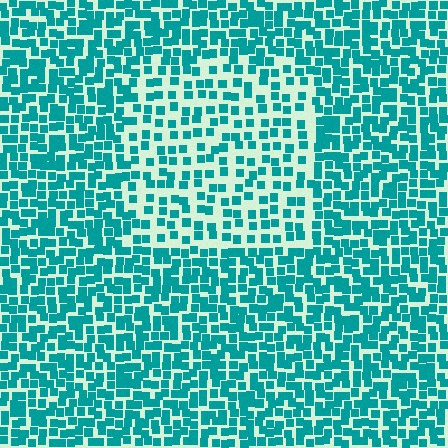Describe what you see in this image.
The image contains small teal elements arranged at two different densities. A rectangle-shaped region is visible where the elements are less densely packed than the surrounding area.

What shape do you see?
I see a rectangle.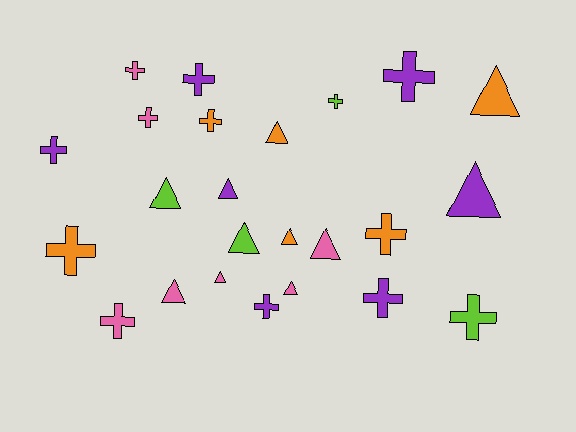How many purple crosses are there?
There are 5 purple crosses.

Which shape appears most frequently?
Cross, with 13 objects.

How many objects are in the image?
There are 24 objects.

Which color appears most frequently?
Purple, with 7 objects.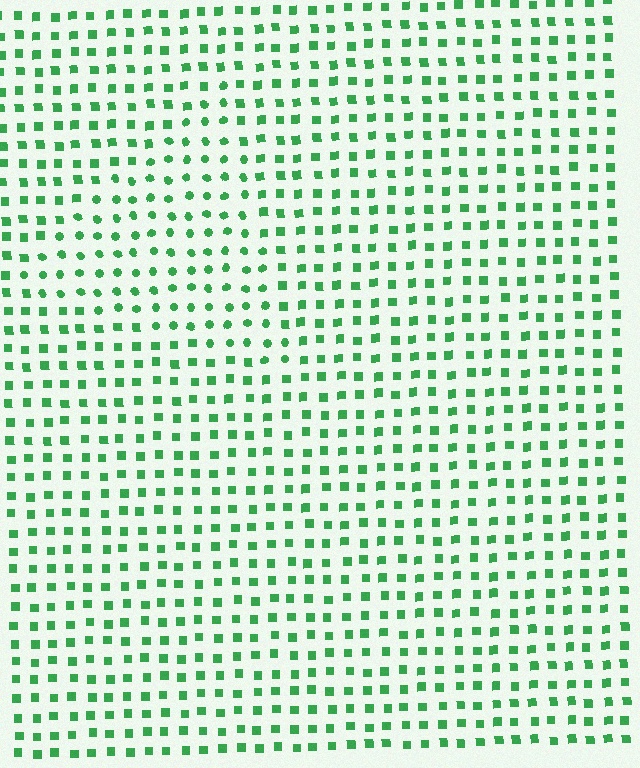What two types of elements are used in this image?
The image uses circles inside the triangle region and squares outside it.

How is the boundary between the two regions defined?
The boundary is defined by a change in element shape: circles inside vs. squares outside. All elements share the same color and spacing.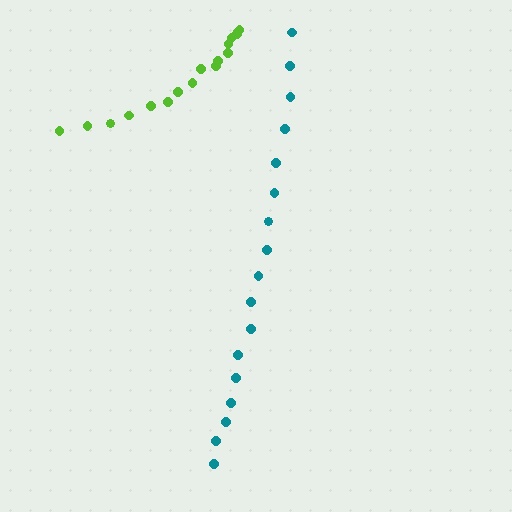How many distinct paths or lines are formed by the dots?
There are 2 distinct paths.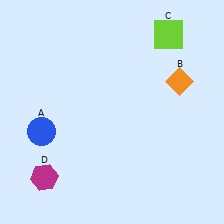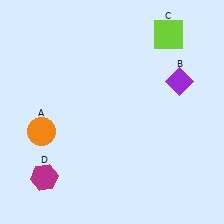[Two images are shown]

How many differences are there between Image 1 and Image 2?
There are 2 differences between the two images.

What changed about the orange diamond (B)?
In Image 1, B is orange. In Image 2, it changed to purple.